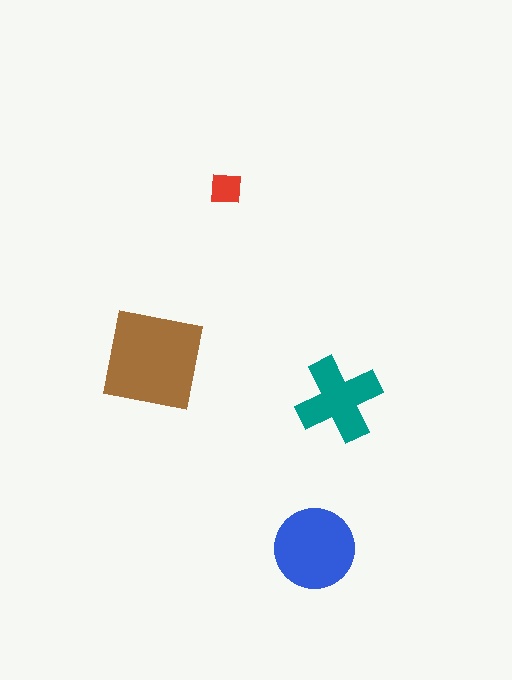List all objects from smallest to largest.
The red square, the teal cross, the blue circle, the brown square.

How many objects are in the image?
There are 4 objects in the image.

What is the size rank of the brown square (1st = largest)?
1st.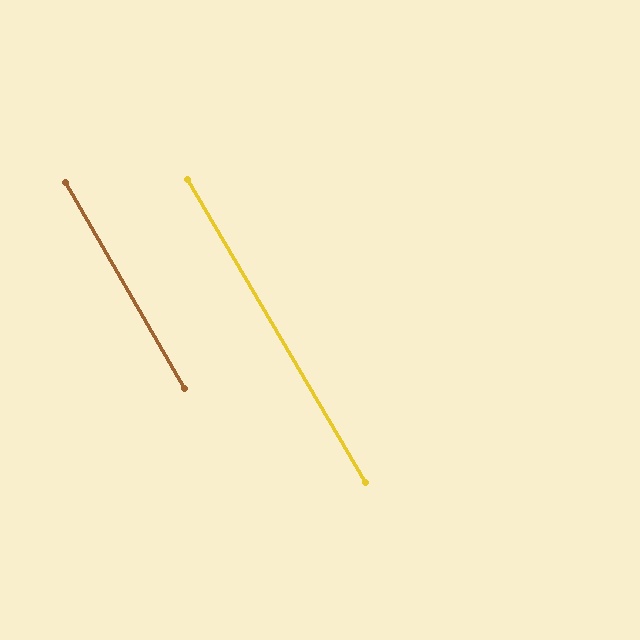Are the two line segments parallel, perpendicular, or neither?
Parallel — their directions differ by only 0.6°.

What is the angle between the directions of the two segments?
Approximately 1 degree.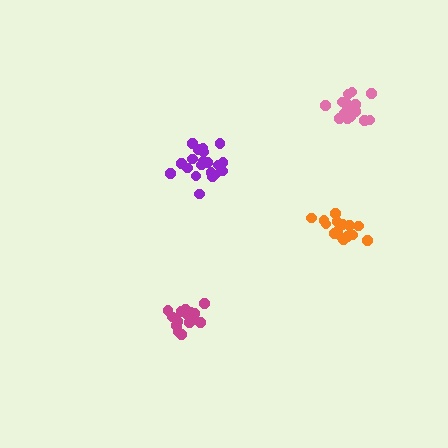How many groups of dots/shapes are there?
There are 4 groups.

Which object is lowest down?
The magenta cluster is bottommost.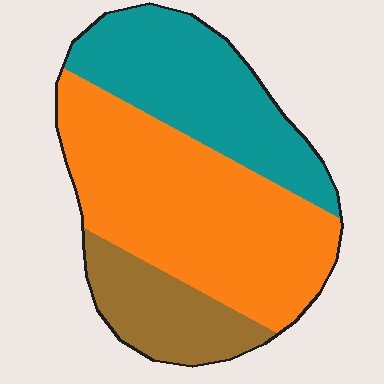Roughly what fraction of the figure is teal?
Teal takes up between a quarter and a half of the figure.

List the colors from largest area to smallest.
From largest to smallest: orange, teal, brown.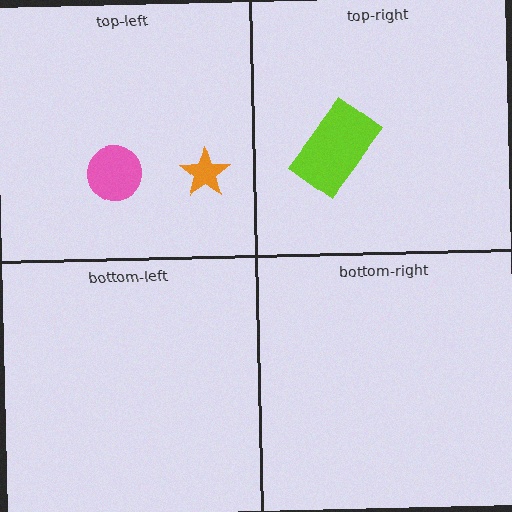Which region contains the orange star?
The top-left region.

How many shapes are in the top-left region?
2.